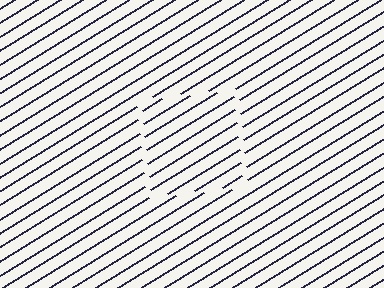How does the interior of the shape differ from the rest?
The interior of the shape contains the same grating, shifted by half a period — the contour is defined by the phase discontinuity where line-ends from the inner and outer gratings abut.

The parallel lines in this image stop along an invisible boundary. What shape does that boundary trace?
An illusory square. The interior of the shape contains the same grating, shifted by half a period — the contour is defined by the phase discontinuity where line-ends from the inner and outer gratings abut.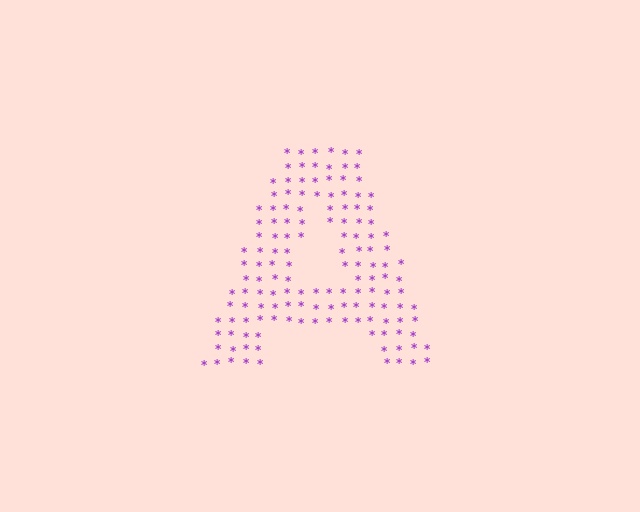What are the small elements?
The small elements are asterisks.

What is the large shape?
The large shape is the letter A.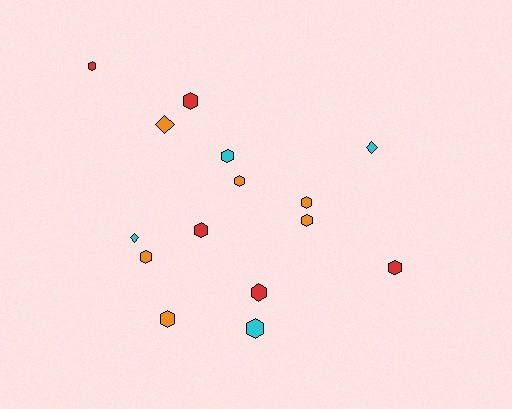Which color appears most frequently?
Orange, with 6 objects.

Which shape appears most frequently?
Hexagon, with 12 objects.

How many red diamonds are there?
There are no red diamonds.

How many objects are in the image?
There are 15 objects.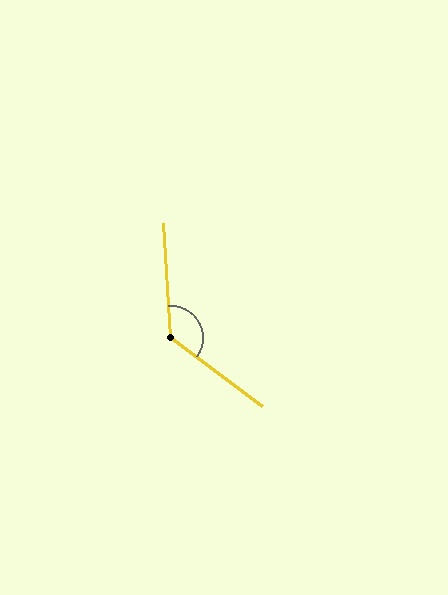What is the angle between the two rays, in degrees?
Approximately 131 degrees.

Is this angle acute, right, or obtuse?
It is obtuse.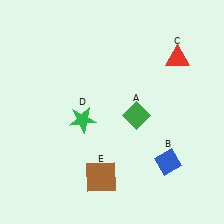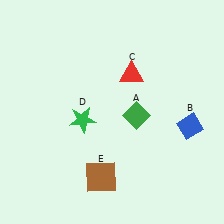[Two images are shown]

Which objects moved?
The objects that moved are: the blue diamond (B), the red triangle (C).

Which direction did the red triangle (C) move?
The red triangle (C) moved left.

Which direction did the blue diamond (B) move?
The blue diamond (B) moved up.